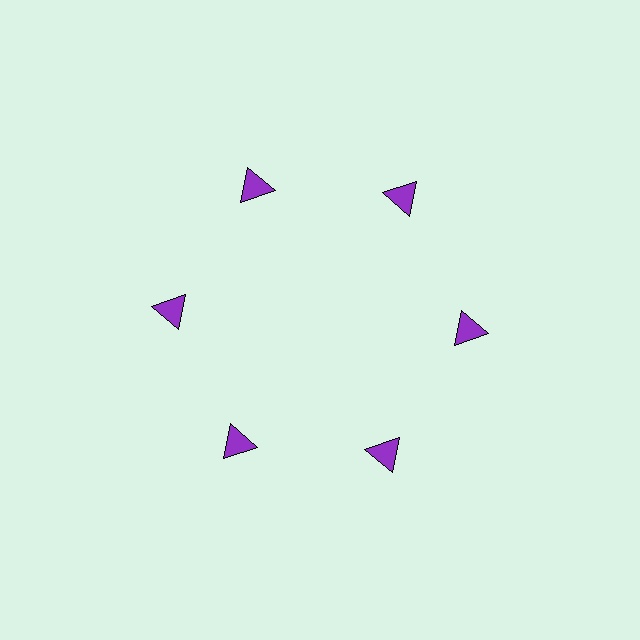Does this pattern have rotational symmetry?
Yes, this pattern has 6-fold rotational symmetry. It looks the same after rotating 60 degrees around the center.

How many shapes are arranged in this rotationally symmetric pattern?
There are 6 shapes, arranged in 6 groups of 1.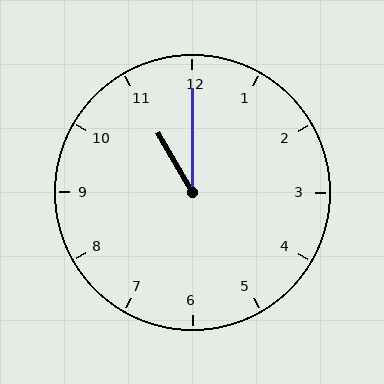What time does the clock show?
11:00.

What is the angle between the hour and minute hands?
Approximately 30 degrees.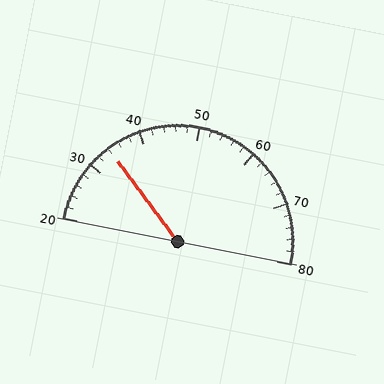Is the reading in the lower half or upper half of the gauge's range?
The reading is in the lower half of the range (20 to 80).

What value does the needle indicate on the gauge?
The needle indicates approximately 34.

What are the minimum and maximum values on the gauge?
The gauge ranges from 20 to 80.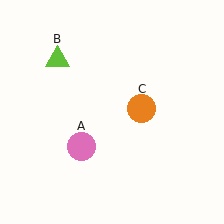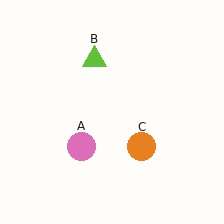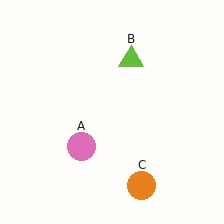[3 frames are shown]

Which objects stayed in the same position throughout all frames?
Pink circle (object A) remained stationary.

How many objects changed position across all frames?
2 objects changed position: lime triangle (object B), orange circle (object C).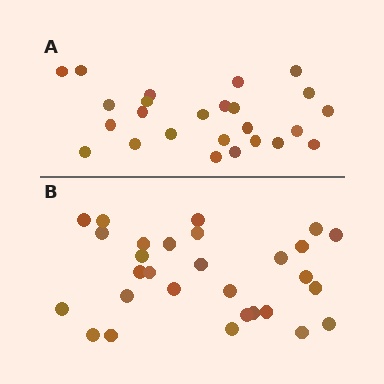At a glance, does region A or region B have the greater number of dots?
Region B (the bottom region) has more dots.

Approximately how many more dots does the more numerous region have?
Region B has about 4 more dots than region A.